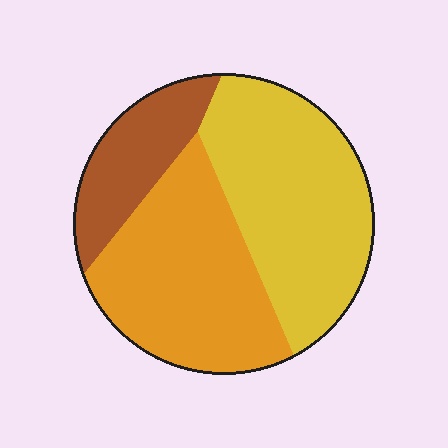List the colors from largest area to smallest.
From largest to smallest: yellow, orange, brown.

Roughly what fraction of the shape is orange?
Orange covers about 40% of the shape.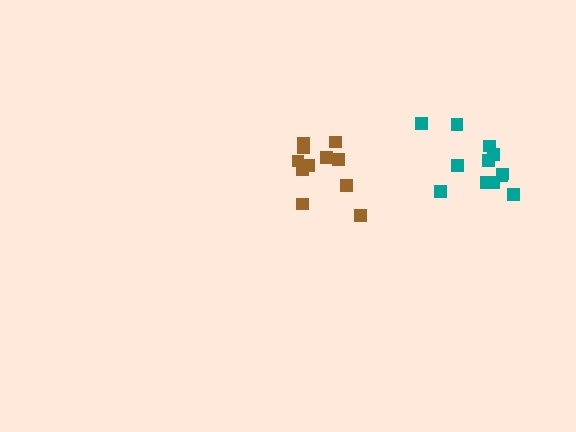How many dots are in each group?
Group 1: 11 dots, Group 2: 12 dots (23 total).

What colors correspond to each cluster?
The clusters are colored: brown, teal.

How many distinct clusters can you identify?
There are 2 distinct clusters.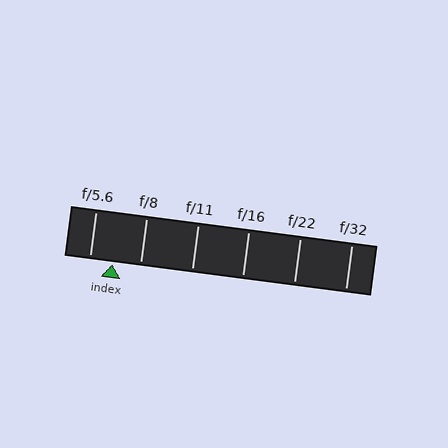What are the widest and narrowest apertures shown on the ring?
The widest aperture shown is f/5.6 and the narrowest is f/32.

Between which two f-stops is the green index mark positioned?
The index mark is between f/5.6 and f/8.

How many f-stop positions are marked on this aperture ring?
There are 6 f-stop positions marked.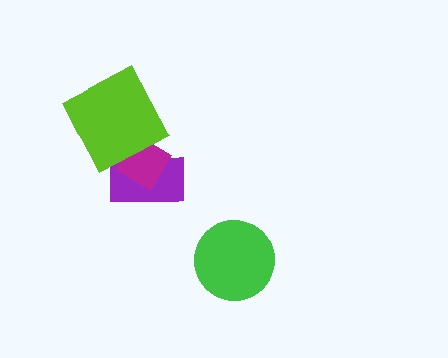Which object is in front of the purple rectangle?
The magenta diamond is in front of the purple rectangle.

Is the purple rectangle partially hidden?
Yes, it is partially covered by another shape.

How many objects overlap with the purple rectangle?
1 object overlaps with the purple rectangle.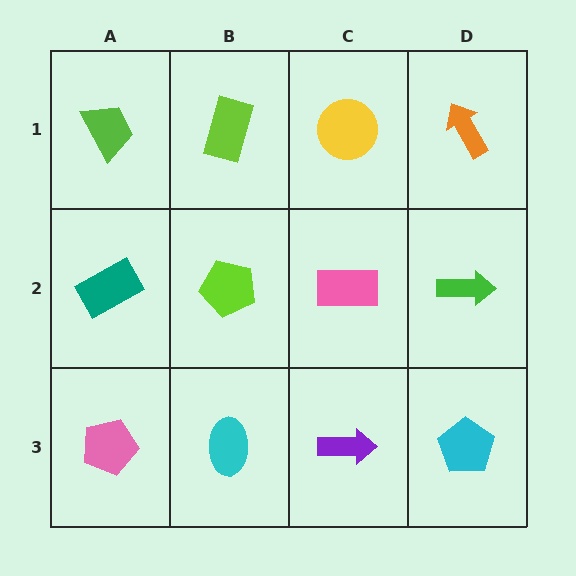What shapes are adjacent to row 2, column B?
A lime rectangle (row 1, column B), a cyan ellipse (row 3, column B), a teal rectangle (row 2, column A), a pink rectangle (row 2, column C).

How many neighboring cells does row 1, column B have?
3.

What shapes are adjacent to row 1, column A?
A teal rectangle (row 2, column A), a lime rectangle (row 1, column B).